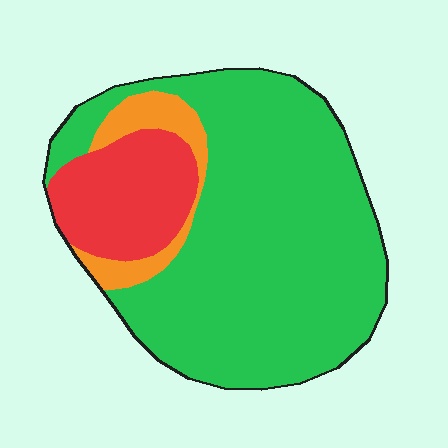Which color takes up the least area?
Orange, at roughly 10%.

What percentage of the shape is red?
Red takes up about one sixth (1/6) of the shape.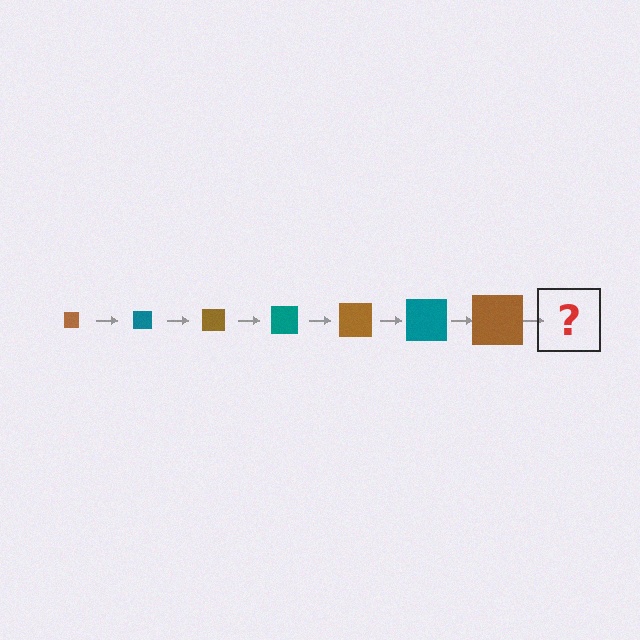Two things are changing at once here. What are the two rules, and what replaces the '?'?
The two rules are that the square grows larger each step and the color cycles through brown and teal. The '?' should be a teal square, larger than the previous one.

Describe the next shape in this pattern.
It should be a teal square, larger than the previous one.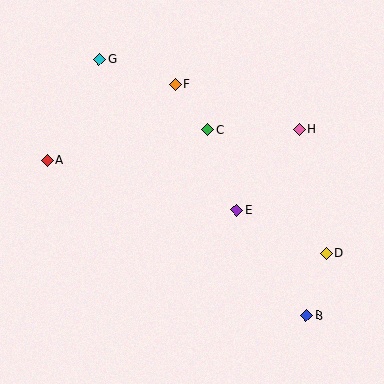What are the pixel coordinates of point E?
Point E is at (236, 210).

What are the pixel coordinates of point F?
Point F is at (175, 84).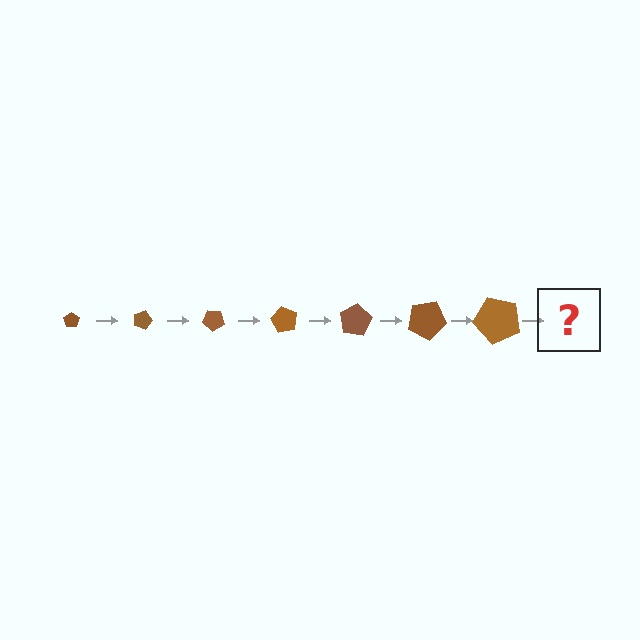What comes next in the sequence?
The next element should be a pentagon, larger than the previous one and rotated 140 degrees from the start.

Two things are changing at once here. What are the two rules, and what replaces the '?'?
The two rules are that the pentagon grows larger each step and it rotates 20 degrees each step. The '?' should be a pentagon, larger than the previous one and rotated 140 degrees from the start.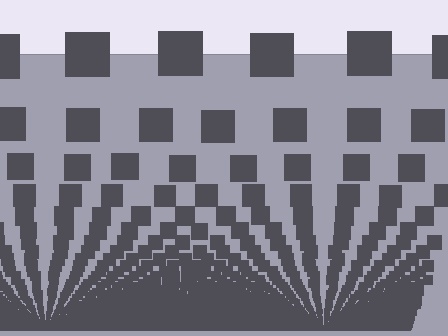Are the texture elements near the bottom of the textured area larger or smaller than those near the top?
Smaller. The gradient is inverted — elements near the bottom are smaller and denser.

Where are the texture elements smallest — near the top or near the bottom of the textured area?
Near the bottom.